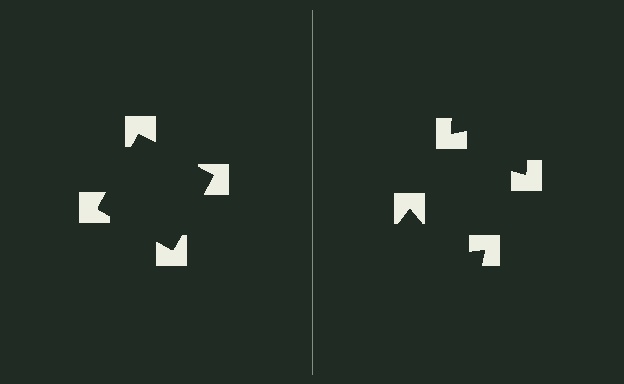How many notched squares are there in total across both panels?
8 — 4 on each side.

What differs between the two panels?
The notched squares are positioned identically on both sides; only the wedge orientations differ. On the left they align to a square; on the right they are misaligned.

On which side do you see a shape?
An illusory square appears on the left side. On the right side the wedge cuts are rotated, so no coherent shape forms.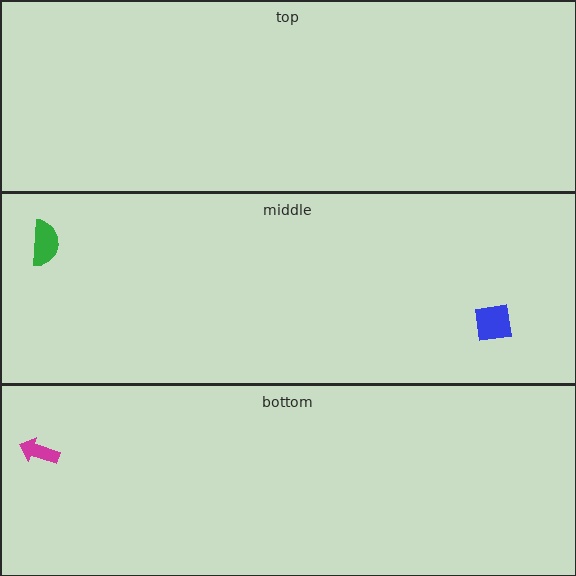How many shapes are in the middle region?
2.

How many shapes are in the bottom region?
1.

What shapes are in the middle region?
The green semicircle, the blue square.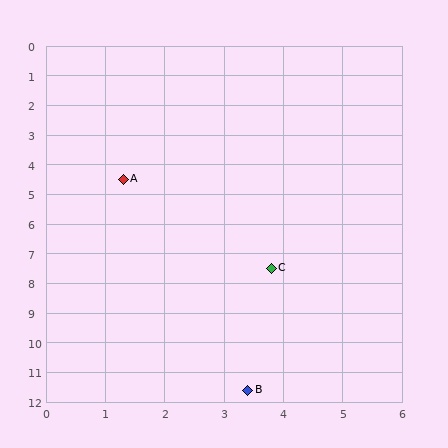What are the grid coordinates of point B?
Point B is at approximately (3.4, 11.6).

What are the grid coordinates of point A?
Point A is at approximately (1.3, 4.5).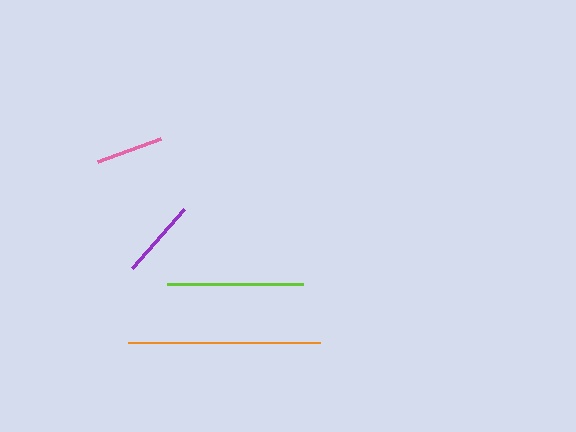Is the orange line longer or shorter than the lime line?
The orange line is longer than the lime line.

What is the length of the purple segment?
The purple segment is approximately 79 pixels long.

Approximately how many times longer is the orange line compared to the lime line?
The orange line is approximately 1.4 times the length of the lime line.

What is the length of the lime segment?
The lime segment is approximately 135 pixels long.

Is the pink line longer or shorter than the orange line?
The orange line is longer than the pink line.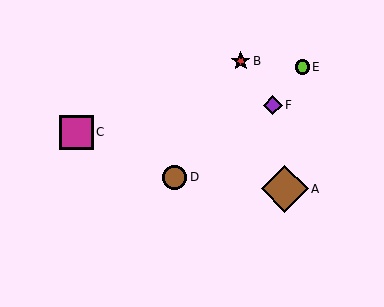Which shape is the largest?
The brown diamond (labeled A) is the largest.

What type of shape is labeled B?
Shape B is a red star.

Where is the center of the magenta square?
The center of the magenta square is at (76, 132).